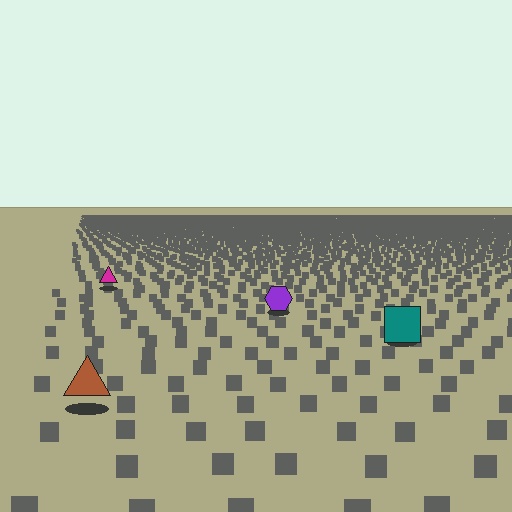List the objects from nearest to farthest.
From nearest to farthest: the brown triangle, the teal square, the purple hexagon, the magenta triangle.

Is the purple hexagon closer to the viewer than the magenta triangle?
Yes. The purple hexagon is closer — you can tell from the texture gradient: the ground texture is coarser near it.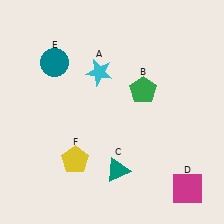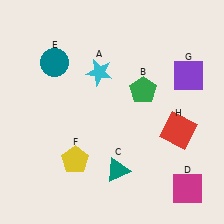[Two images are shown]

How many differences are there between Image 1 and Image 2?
There are 2 differences between the two images.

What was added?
A purple square (G), a red square (H) were added in Image 2.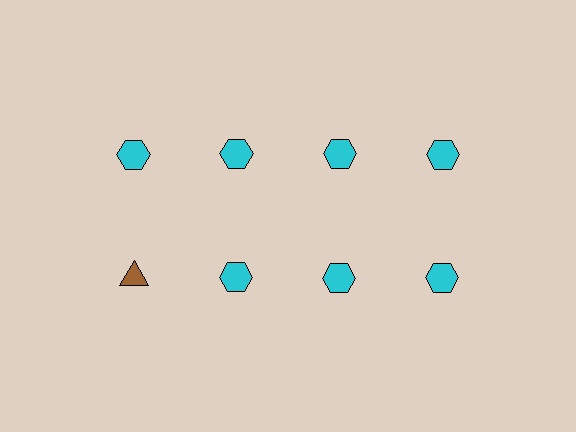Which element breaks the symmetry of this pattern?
The brown triangle in the second row, leftmost column breaks the symmetry. All other shapes are cyan hexagons.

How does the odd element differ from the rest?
It differs in both color (brown instead of cyan) and shape (triangle instead of hexagon).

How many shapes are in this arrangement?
There are 8 shapes arranged in a grid pattern.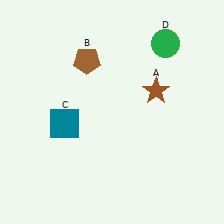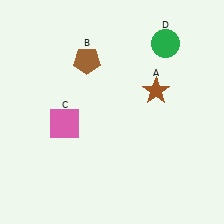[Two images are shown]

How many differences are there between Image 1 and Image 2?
There is 1 difference between the two images.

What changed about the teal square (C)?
In Image 1, C is teal. In Image 2, it changed to pink.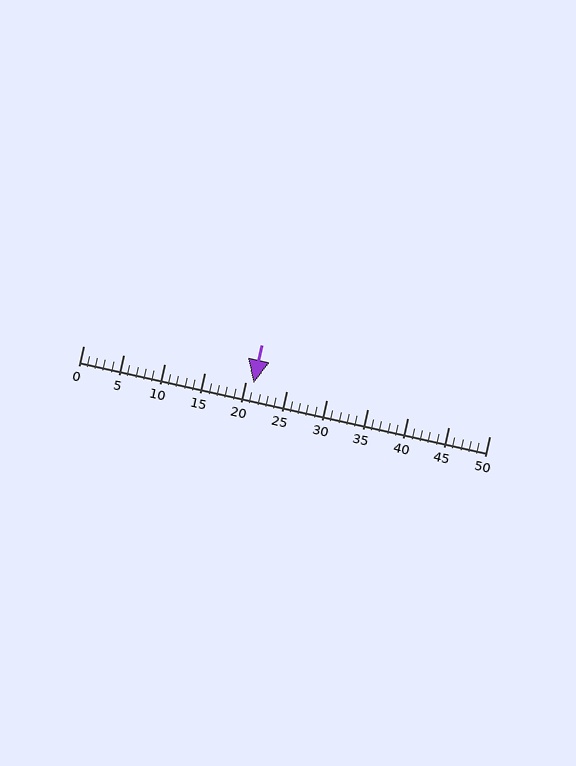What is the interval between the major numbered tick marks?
The major tick marks are spaced 5 units apart.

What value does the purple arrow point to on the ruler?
The purple arrow points to approximately 21.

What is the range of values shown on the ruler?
The ruler shows values from 0 to 50.